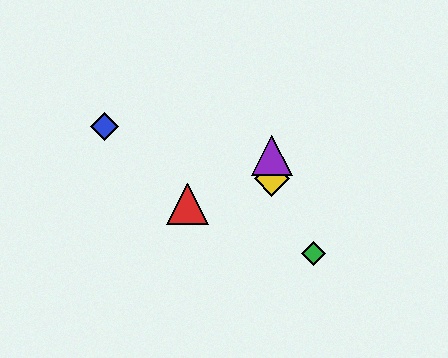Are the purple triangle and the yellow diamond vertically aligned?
Yes, both are at x≈272.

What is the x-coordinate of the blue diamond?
The blue diamond is at x≈104.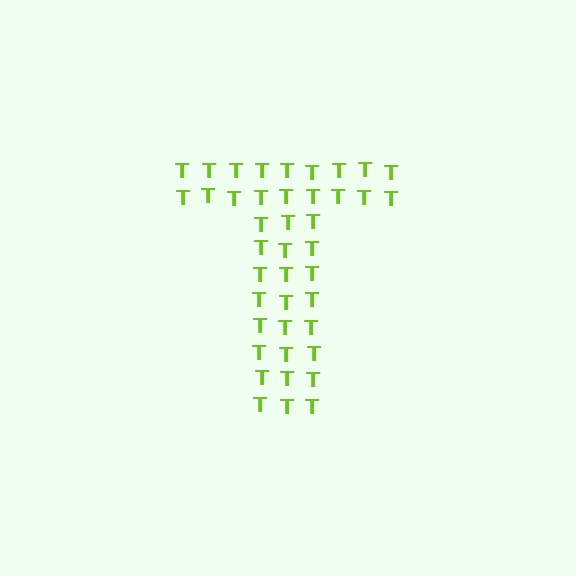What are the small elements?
The small elements are letter T's.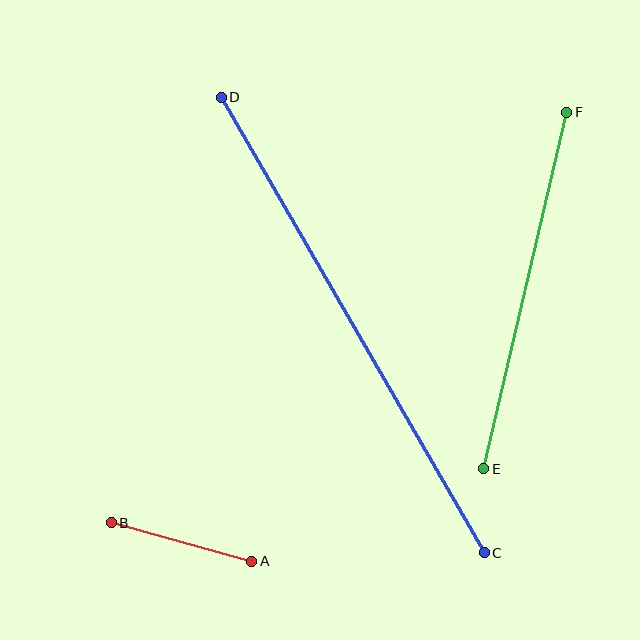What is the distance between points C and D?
The distance is approximately 526 pixels.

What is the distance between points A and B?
The distance is approximately 146 pixels.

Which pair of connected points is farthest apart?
Points C and D are farthest apart.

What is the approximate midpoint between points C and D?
The midpoint is at approximately (353, 325) pixels.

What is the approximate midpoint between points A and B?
The midpoint is at approximately (182, 542) pixels.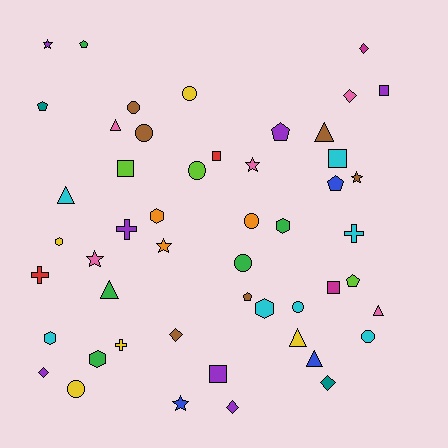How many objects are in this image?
There are 50 objects.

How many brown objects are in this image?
There are 6 brown objects.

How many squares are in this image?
There are 6 squares.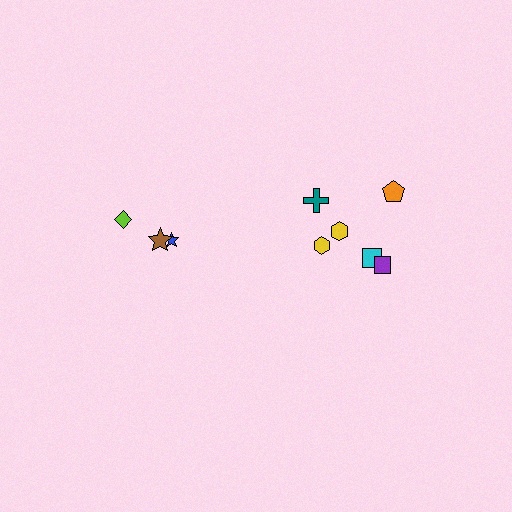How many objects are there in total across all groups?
There are 9 objects.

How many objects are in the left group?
There are 3 objects.